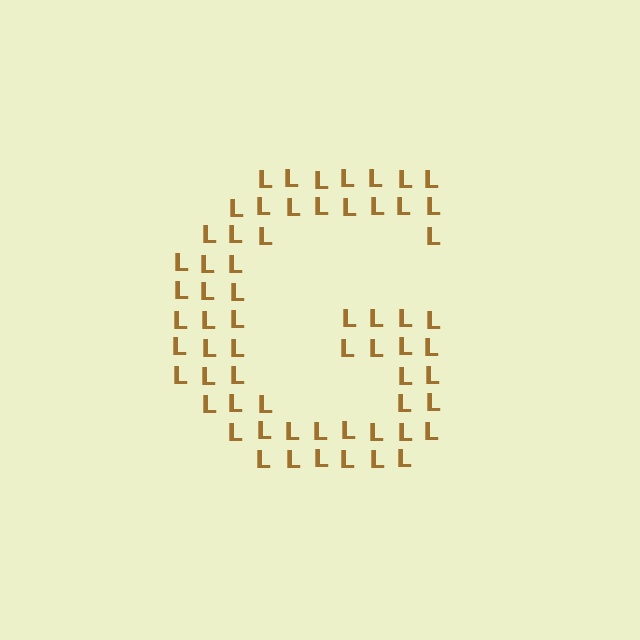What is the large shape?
The large shape is the letter G.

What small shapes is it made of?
It is made of small letter L's.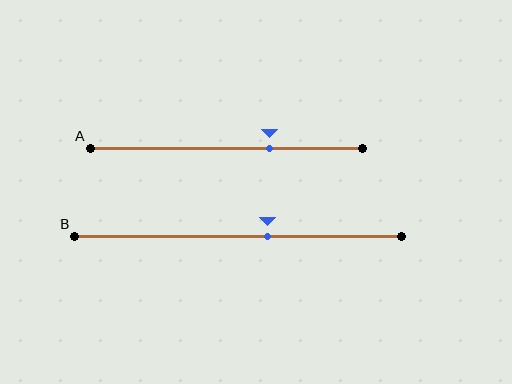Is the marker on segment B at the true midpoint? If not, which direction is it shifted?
No, the marker on segment B is shifted to the right by about 9% of the segment length.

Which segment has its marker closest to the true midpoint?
Segment B has its marker closest to the true midpoint.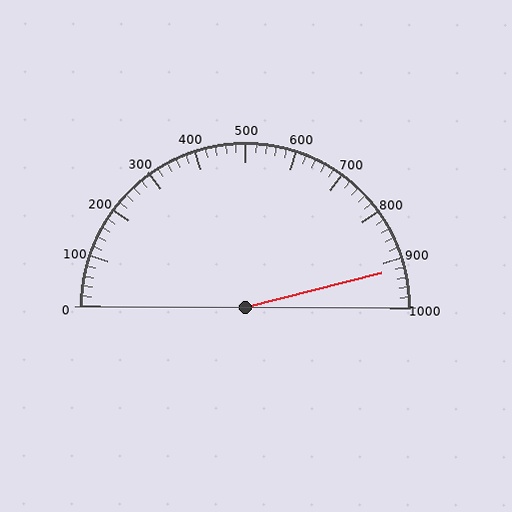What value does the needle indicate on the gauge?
The needle indicates approximately 920.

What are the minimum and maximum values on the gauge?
The gauge ranges from 0 to 1000.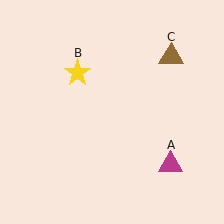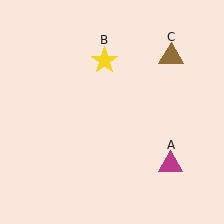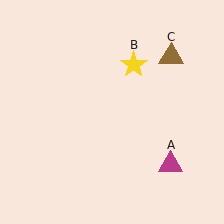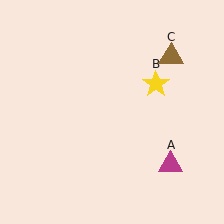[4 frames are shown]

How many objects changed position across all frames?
1 object changed position: yellow star (object B).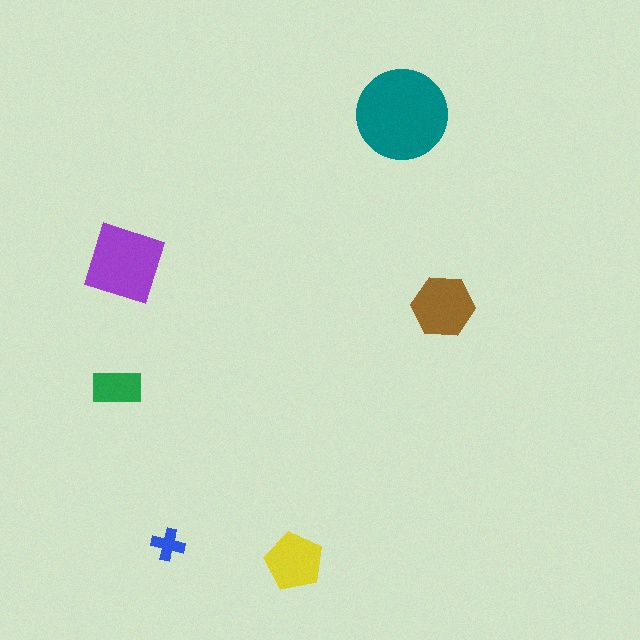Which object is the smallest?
The blue cross.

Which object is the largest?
The teal circle.